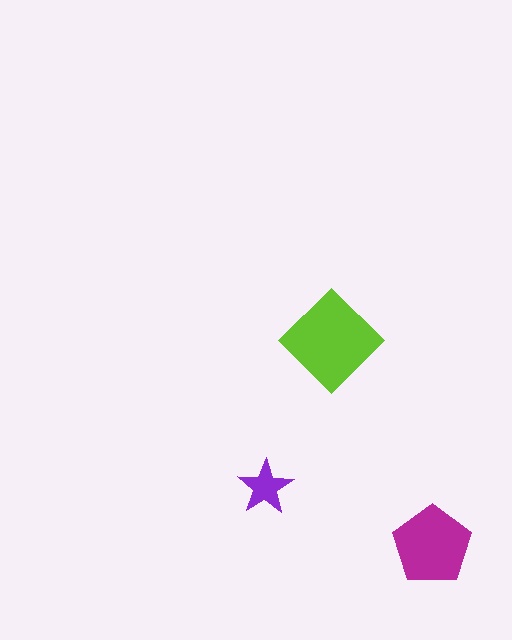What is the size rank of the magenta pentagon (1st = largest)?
2nd.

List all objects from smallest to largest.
The purple star, the magenta pentagon, the lime diamond.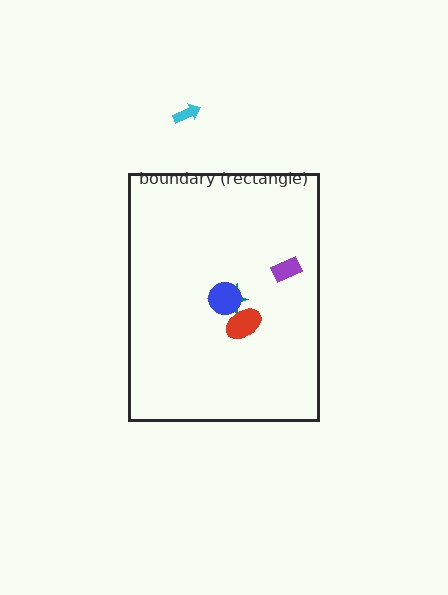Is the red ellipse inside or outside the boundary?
Inside.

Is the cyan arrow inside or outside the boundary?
Outside.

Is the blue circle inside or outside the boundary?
Inside.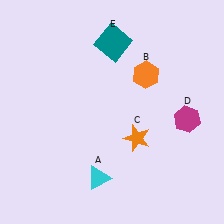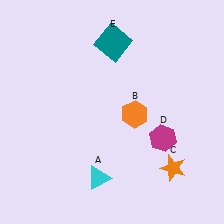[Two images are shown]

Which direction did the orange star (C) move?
The orange star (C) moved right.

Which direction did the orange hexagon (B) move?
The orange hexagon (B) moved down.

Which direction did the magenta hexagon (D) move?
The magenta hexagon (D) moved left.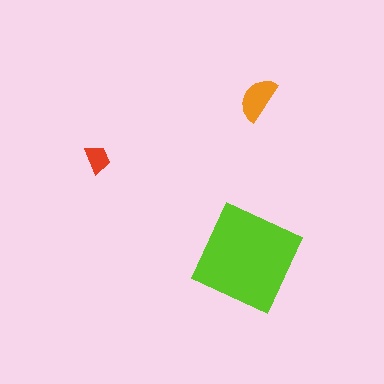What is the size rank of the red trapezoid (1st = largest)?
3rd.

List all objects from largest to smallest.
The lime diamond, the orange semicircle, the red trapezoid.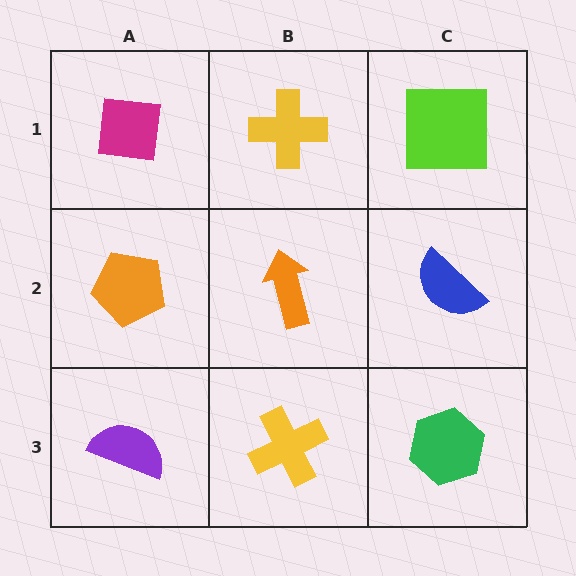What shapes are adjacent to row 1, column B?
An orange arrow (row 2, column B), a magenta square (row 1, column A), a lime square (row 1, column C).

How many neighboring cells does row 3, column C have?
2.